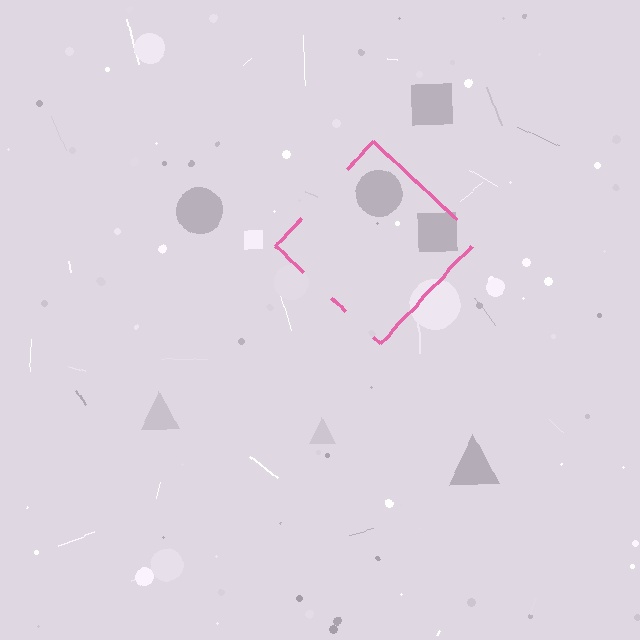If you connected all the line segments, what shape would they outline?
They would outline a diamond.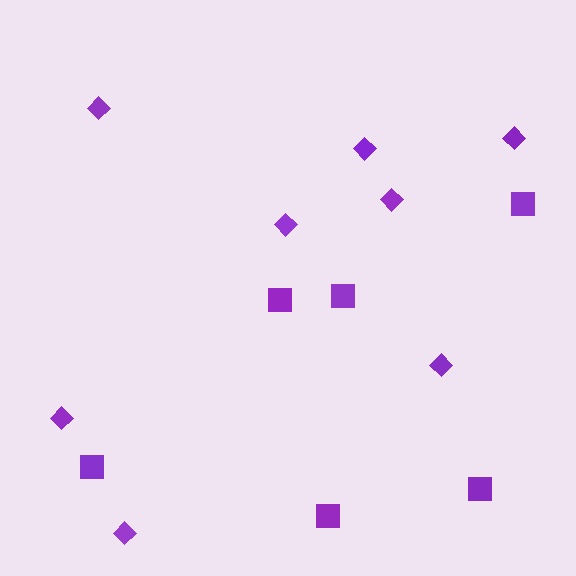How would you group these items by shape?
There are 2 groups: one group of squares (6) and one group of diamonds (8).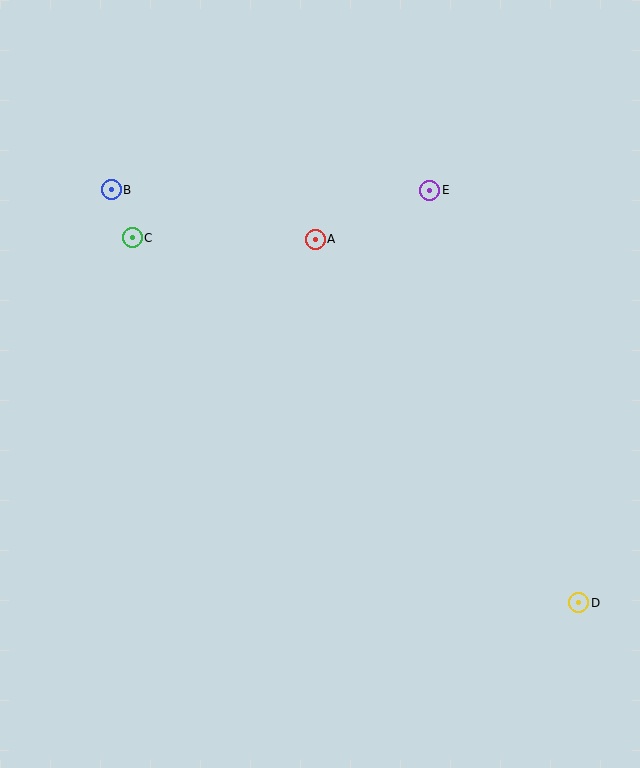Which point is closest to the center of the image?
Point A at (315, 239) is closest to the center.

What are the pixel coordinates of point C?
Point C is at (132, 238).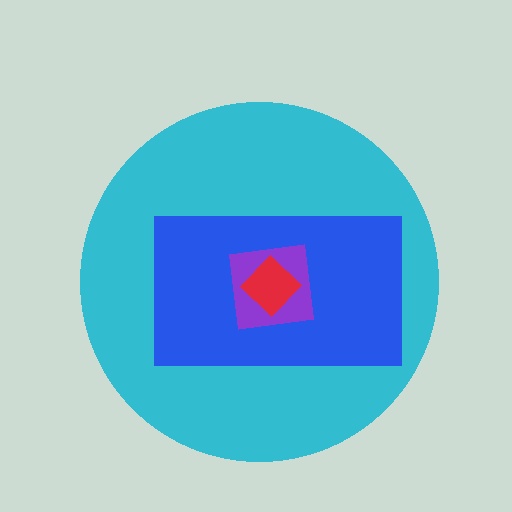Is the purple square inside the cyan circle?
Yes.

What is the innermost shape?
The red diamond.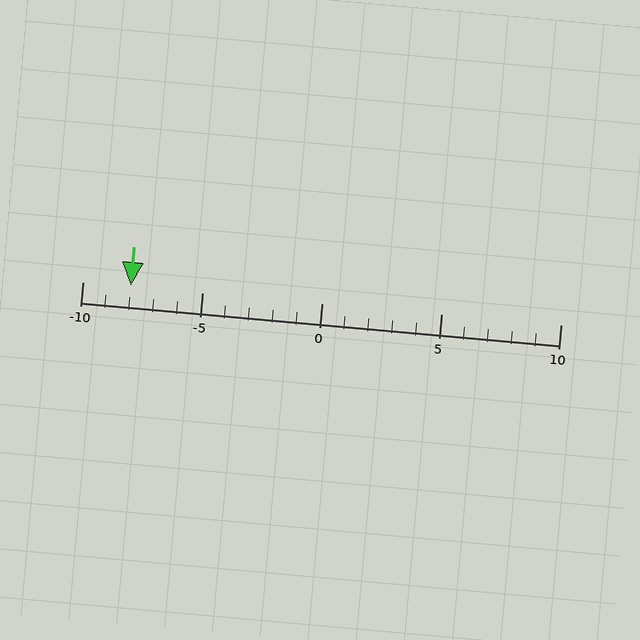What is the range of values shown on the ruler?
The ruler shows values from -10 to 10.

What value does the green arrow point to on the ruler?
The green arrow points to approximately -8.